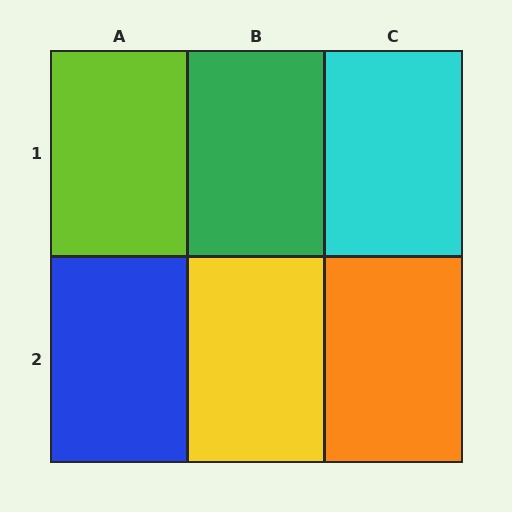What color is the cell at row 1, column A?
Lime.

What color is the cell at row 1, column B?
Green.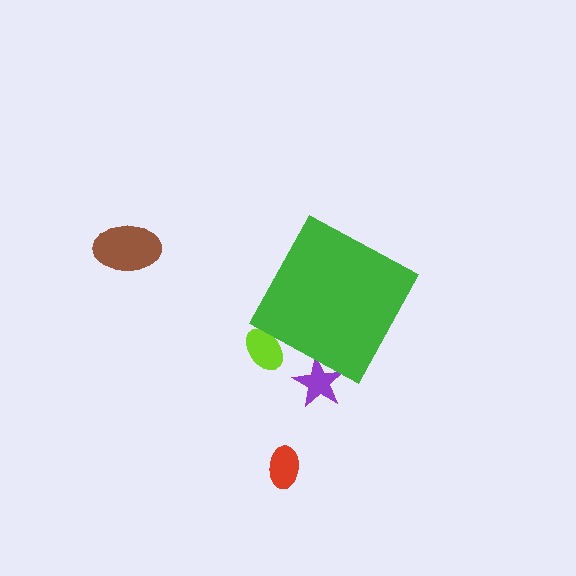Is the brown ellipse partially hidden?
No, the brown ellipse is fully visible.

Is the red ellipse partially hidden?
No, the red ellipse is fully visible.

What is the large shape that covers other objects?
A green diamond.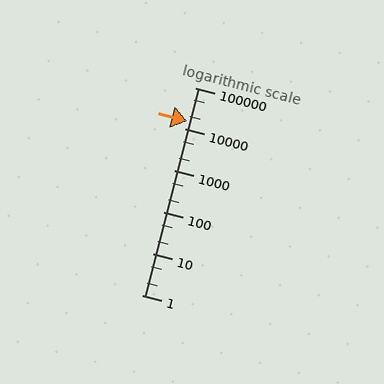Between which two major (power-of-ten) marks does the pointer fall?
The pointer is between 10000 and 100000.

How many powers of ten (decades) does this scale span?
The scale spans 5 decades, from 1 to 100000.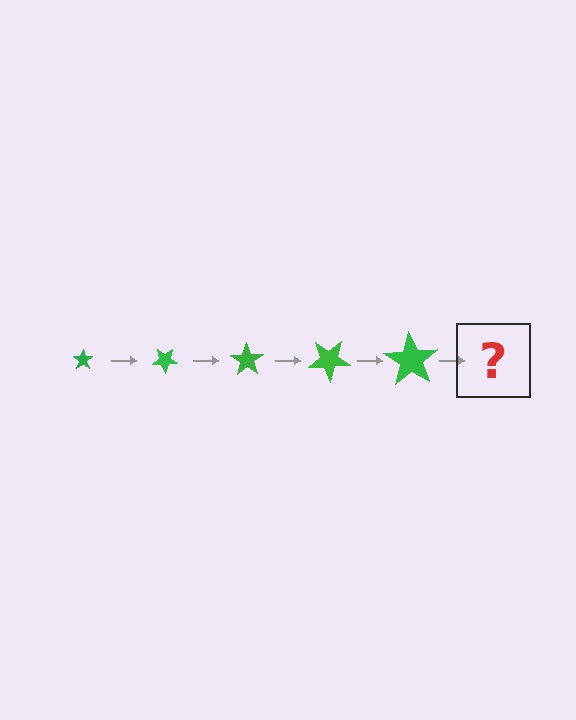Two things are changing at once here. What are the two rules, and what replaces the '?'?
The two rules are that the star grows larger each step and it rotates 35 degrees each step. The '?' should be a star, larger than the previous one and rotated 175 degrees from the start.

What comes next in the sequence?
The next element should be a star, larger than the previous one and rotated 175 degrees from the start.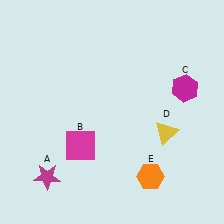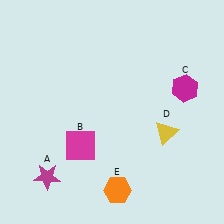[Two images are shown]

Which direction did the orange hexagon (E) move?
The orange hexagon (E) moved left.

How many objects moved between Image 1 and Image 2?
1 object moved between the two images.